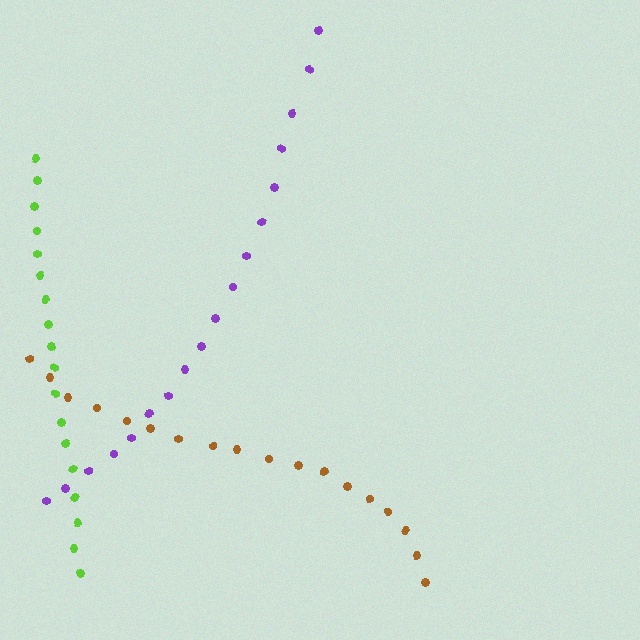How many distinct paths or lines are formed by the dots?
There are 3 distinct paths.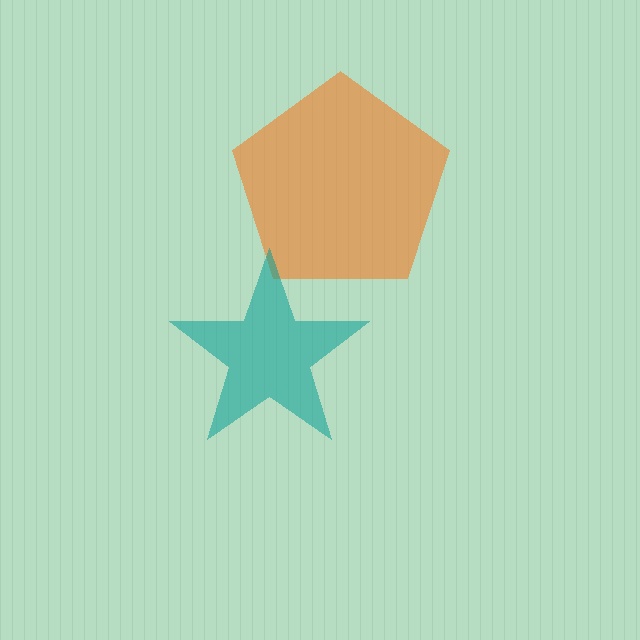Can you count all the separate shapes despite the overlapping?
Yes, there are 2 separate shapes.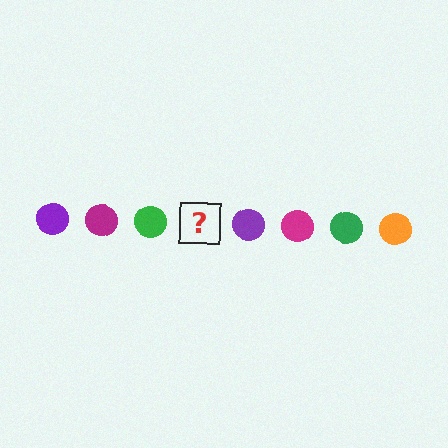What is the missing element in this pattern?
The missing element is an orange circle.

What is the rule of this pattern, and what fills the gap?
The rule is that the pattern cycles through purple, magenta, green, orange circles. The gap should be filled with an orange circle.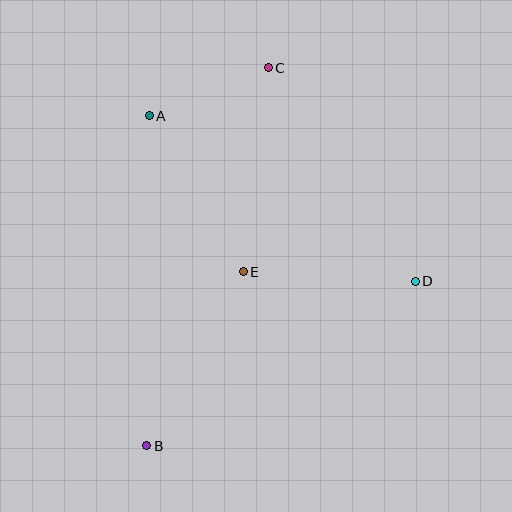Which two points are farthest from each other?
Points B and C are farthest from each other.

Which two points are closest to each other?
Points A and C are closest to each other.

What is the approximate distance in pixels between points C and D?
The distance between C and D is approximately 259 pixels.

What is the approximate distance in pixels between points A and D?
The distance between A and D is approximately 313 pixels.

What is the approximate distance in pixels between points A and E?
The distance between A and E is approximately 182 pixels.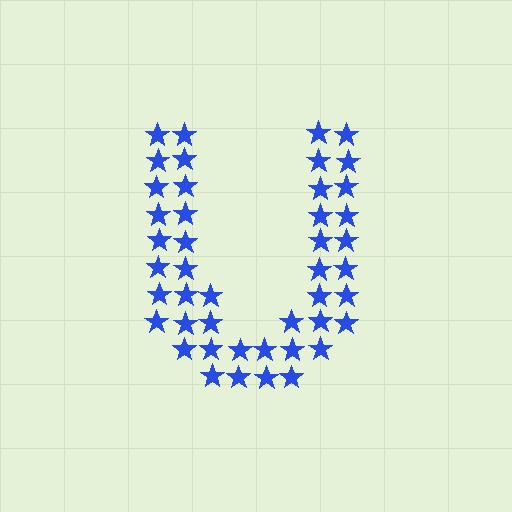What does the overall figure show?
The overall figure shows the letter U.